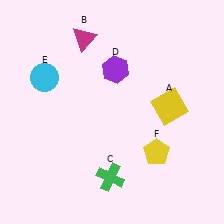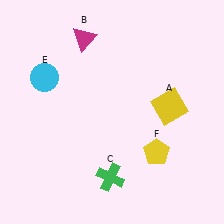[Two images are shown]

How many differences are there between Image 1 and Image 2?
There is 1 difference between the two images.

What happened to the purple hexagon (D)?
The purple hexagon (D) was removed in Image 2. It was in the top-right area of Image 1.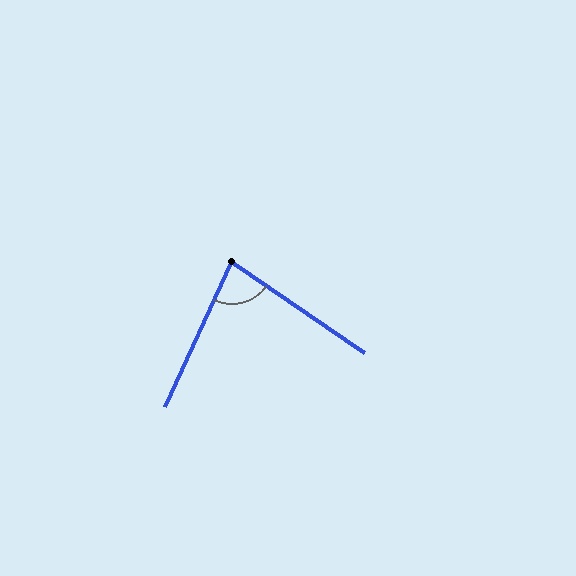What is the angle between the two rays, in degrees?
Approximately 81 degrees.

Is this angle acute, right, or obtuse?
It is acute.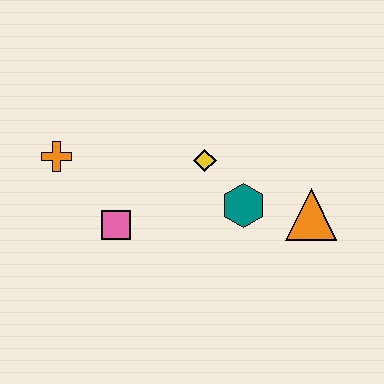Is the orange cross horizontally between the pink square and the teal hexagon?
No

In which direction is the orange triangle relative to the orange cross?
The orange triangle is to the right of the orange cross.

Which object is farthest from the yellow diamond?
The orange cross is farthest from the yellow diamond.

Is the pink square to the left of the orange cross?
No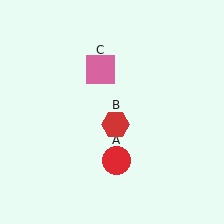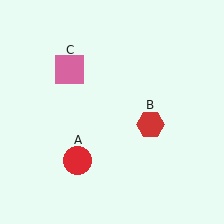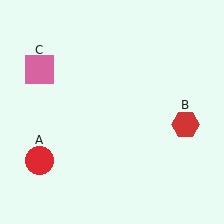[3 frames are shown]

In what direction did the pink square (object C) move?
The pink square (object C) moved left.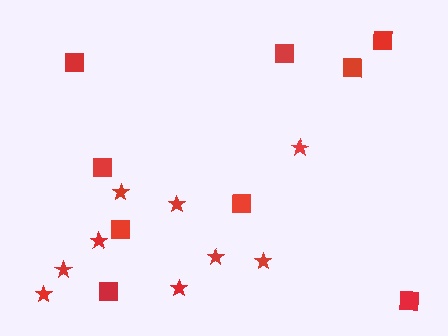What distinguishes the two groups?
There are 2 groups: one group of squares (9) and one group of stars (9).